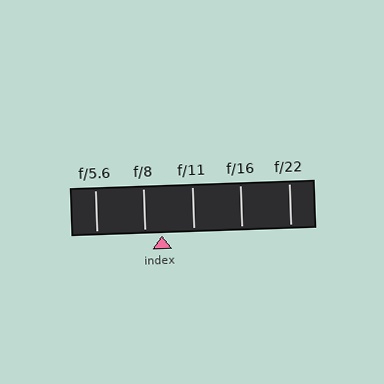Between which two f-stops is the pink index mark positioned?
The index mark is between f/8 and f/11.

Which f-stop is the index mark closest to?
The index mark is closest to f/8.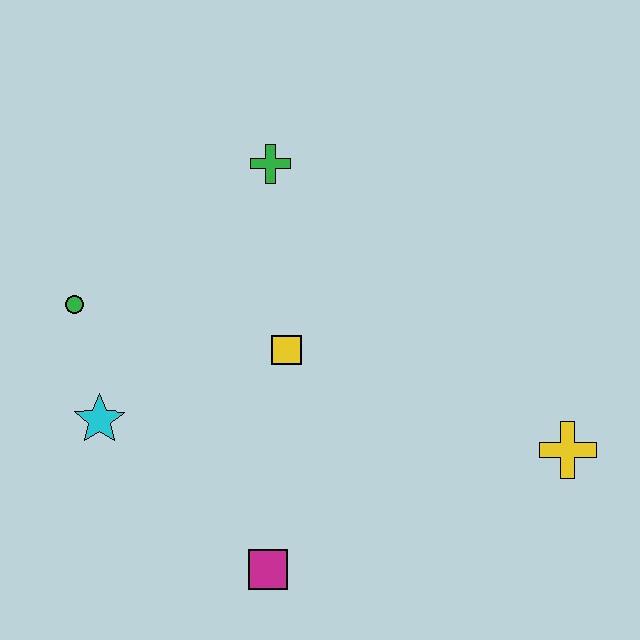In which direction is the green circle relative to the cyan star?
The green circle is above the cyan star.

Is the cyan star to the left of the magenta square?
Yes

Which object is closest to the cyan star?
The green circle is closest to the cyan star.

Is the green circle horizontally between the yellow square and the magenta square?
No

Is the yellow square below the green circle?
Yes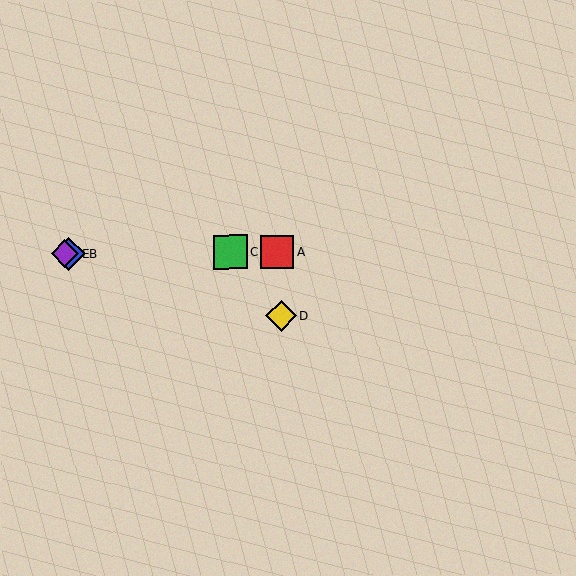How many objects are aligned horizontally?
4 objects (A, B, C, E) are aligned horizontally.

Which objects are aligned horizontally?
Objects A, B, C, E are aligned horizontally.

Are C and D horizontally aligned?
No, C is at y≈252 and D is at y≈316.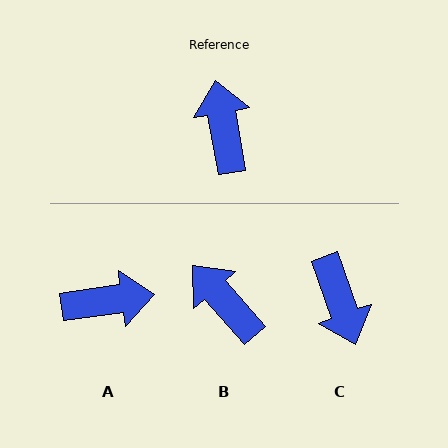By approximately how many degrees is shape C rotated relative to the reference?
Approximately 170 degrees clockwise.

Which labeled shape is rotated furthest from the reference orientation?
C, about 170 degrees away.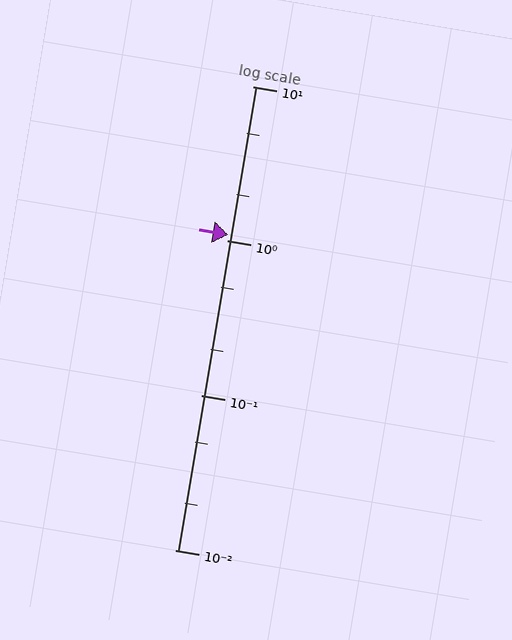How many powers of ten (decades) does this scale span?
The scale spans 3 decades, from 0.01 to 10.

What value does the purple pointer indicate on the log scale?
The pointer indicates approximately 1.1.